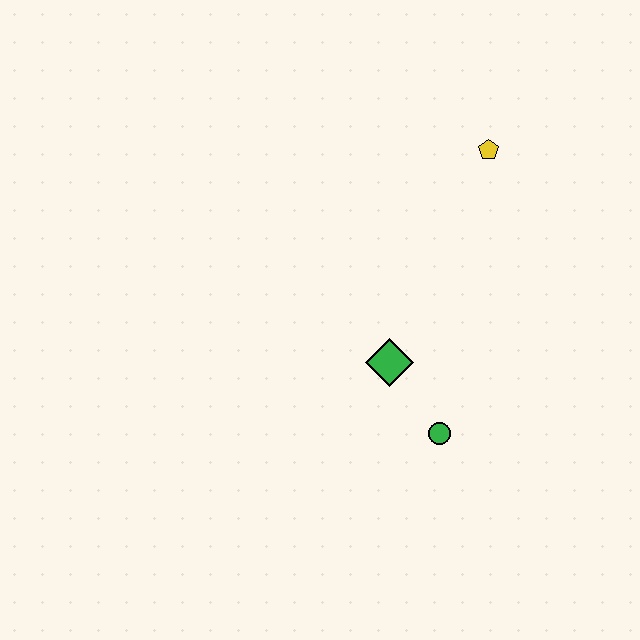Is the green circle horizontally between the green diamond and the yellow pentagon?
Yes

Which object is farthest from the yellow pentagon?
The green circle is farthest from the yellow pentagon.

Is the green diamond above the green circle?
Yes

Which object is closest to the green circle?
The green diamond is closest to the green circle.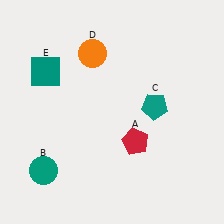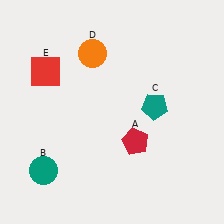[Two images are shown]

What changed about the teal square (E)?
In Image 1, E is teal. In Image 2, it changed to red.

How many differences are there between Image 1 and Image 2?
There is 1 difference between the two images.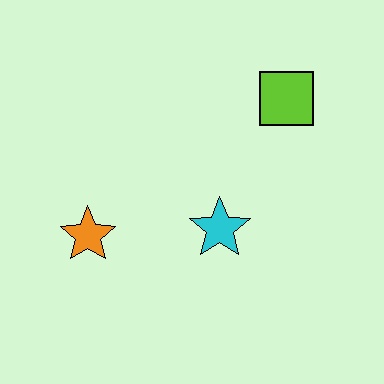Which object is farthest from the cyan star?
The lime square is farthest from the cyan star.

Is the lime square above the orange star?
Yes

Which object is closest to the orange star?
The cyan star is closest to the orange star.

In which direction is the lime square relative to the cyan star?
The lime square is above the cyan star.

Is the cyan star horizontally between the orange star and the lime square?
Yes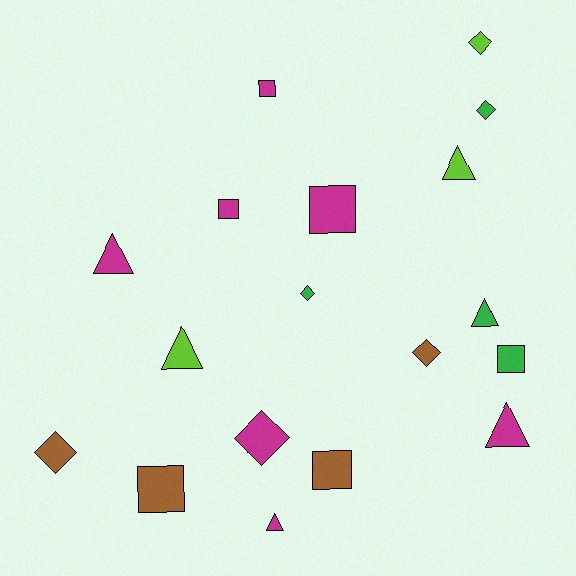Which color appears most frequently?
Magenta, with 7 objects.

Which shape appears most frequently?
Triangle, with 6 objects.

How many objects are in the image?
There are 18 objects.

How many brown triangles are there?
There are no brown triangles.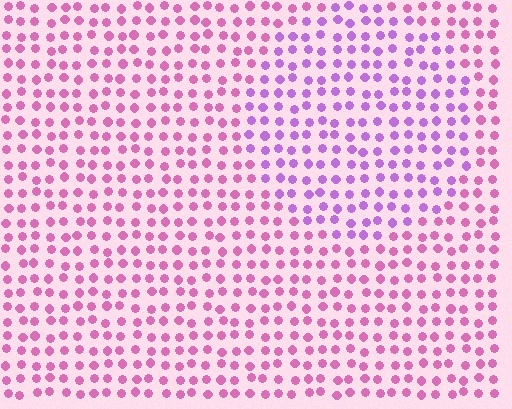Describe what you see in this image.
The image is filled with small pink elements in a uniform arrangement. A circle-shaped region is visible where the elements are tinted to a slightly different hue, forming a subtle color boundary.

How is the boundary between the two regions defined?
The boundary is defined purely by a slight shift in hue (about 35 degrees). Spacing, size, and orientation are identical on both sides.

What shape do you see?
I see a circle.